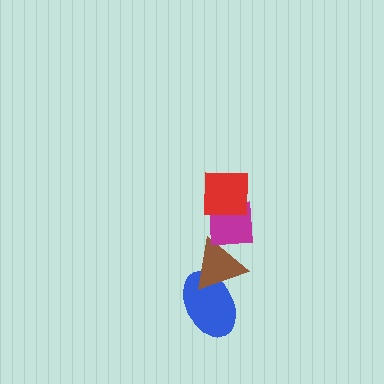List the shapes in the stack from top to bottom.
From top to bottom: the red square, the magenta square, the brown triangle, the blue ellipse.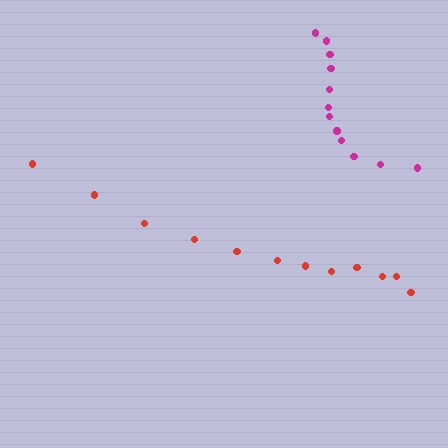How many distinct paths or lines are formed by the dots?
There are 2 distinct paths.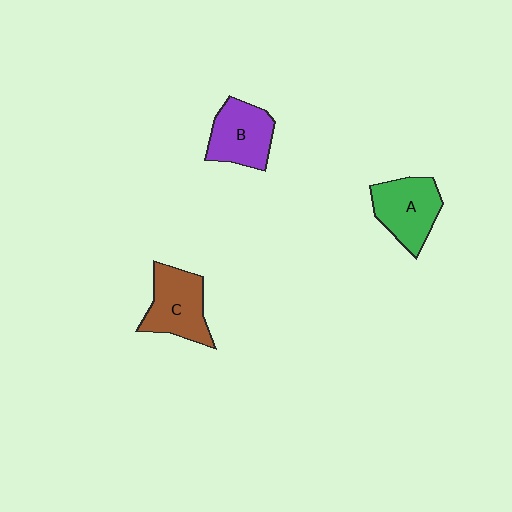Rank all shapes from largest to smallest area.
From largest to smallest: C (brown), A (green), B (purple).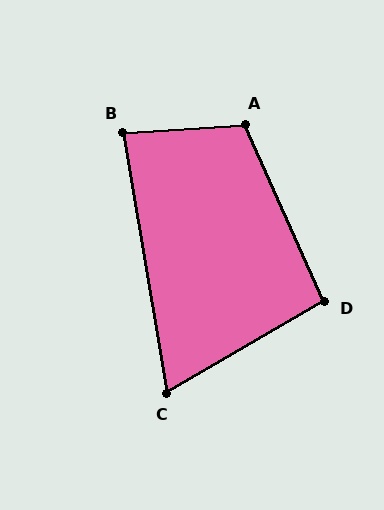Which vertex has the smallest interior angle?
C, at approximately 70 degrees.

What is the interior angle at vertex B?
Approximately 84 degrees (acute).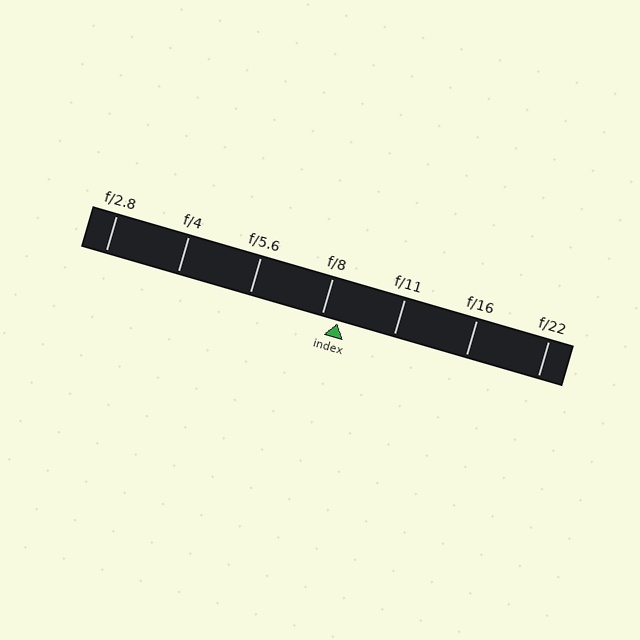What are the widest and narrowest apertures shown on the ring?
The widest aperture shown is f/2.8 and the narrowest is f/22.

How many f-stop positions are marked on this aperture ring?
There are 7 f-stop positions marked.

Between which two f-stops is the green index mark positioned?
The index mark is between f/8 and f/11.